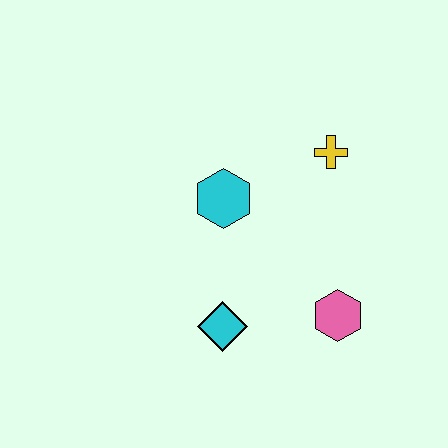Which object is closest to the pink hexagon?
The cyan diamond is closest to the pink hexagon.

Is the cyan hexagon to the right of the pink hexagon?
No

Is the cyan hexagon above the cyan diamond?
Yes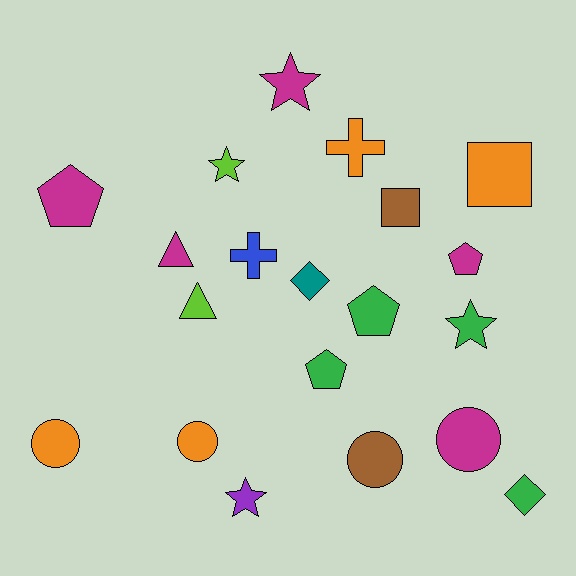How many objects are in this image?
There are 20 objects.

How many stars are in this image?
There are 4 stars.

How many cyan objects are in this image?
There are no cyan objects.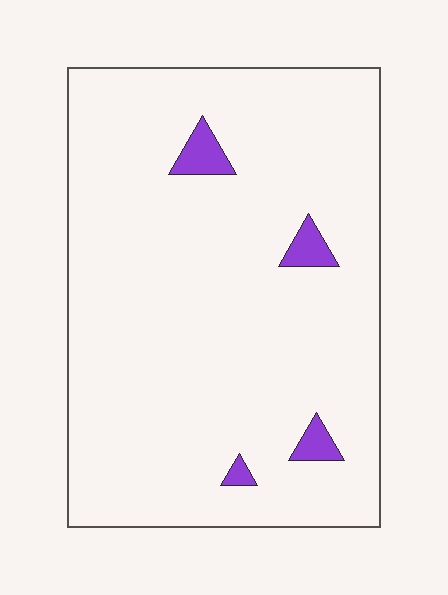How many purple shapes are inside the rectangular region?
4.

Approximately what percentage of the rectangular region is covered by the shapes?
Approximately 5%.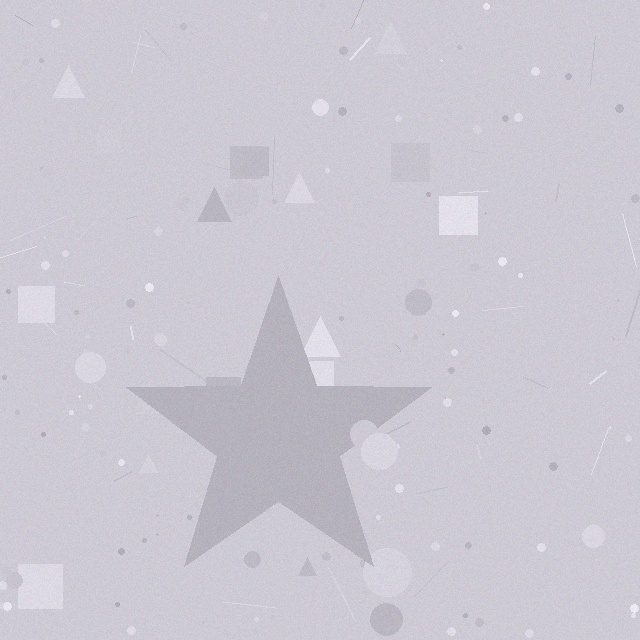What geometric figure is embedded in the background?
A star is embedded in the background.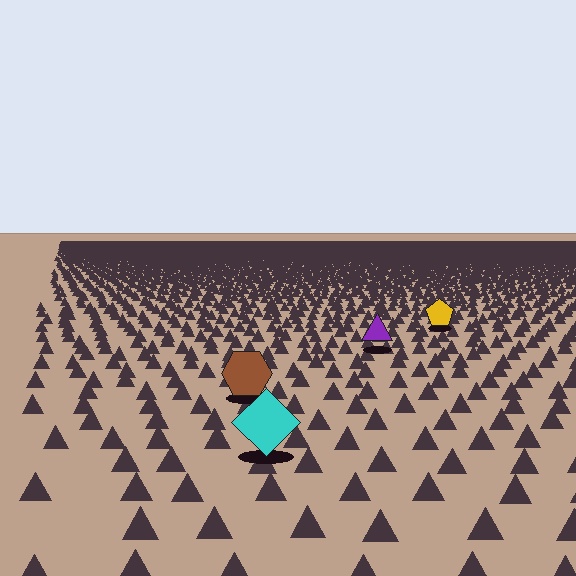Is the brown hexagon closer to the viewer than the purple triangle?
Yes. The brown hexagon is closer — you can tell from the texture gradient: the ground texture is coarser near it.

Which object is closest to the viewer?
The cyan diamond is closest. The texture marks near it are larger and more spread out.